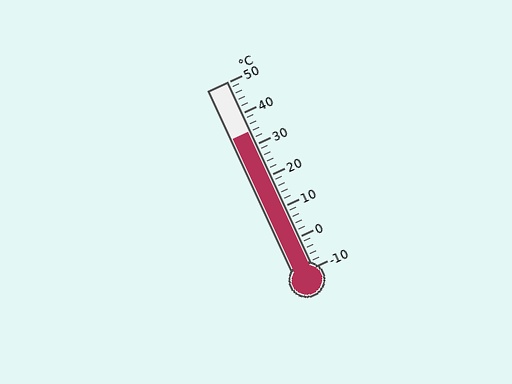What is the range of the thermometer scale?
The thermometer scale ranges from -10°C to 50°C.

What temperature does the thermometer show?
The thermometer shows approximately 34°C.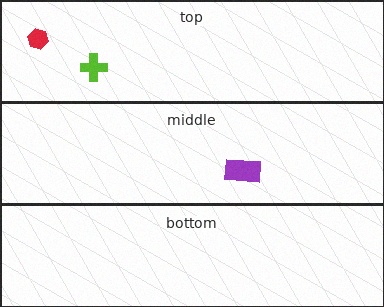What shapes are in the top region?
The lime cross, the red hexagon.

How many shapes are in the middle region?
1.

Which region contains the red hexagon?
The top region.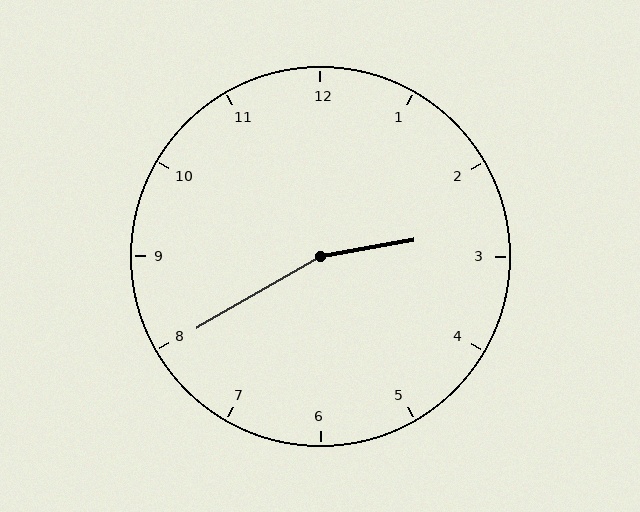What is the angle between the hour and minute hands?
Approximately 160 degrees.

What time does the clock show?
2:40.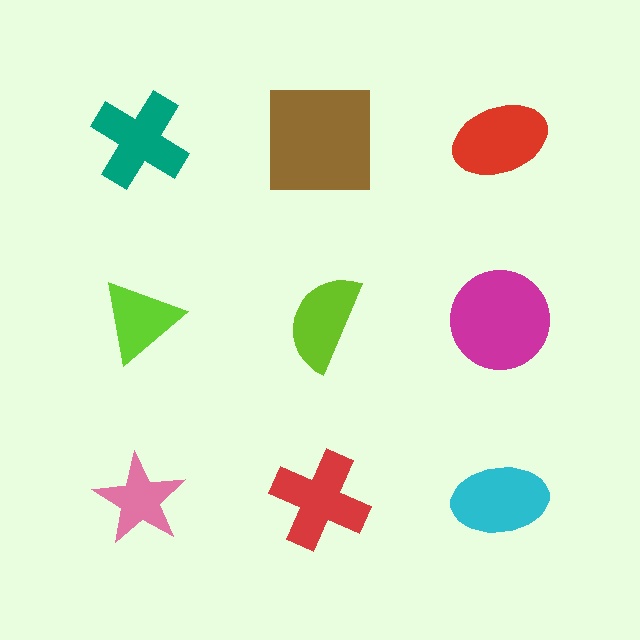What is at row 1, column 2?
A brown square.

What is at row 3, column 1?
A pink star.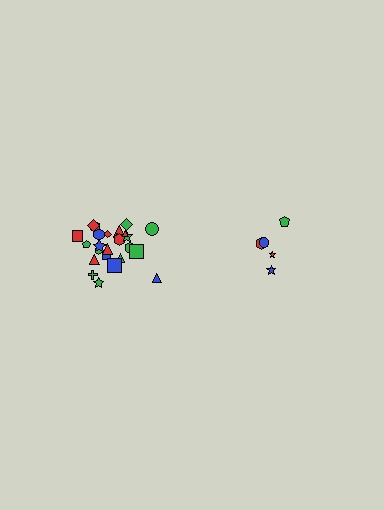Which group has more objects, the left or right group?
The left group.